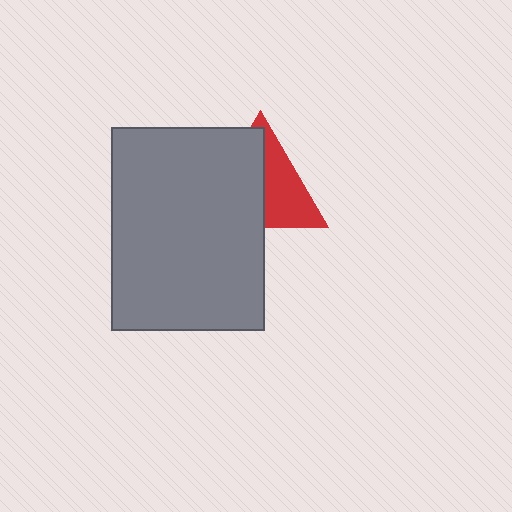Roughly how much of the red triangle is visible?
A small part of it is visible (roughly 45%).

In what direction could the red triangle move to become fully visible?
The red triangle could move right. That would shift it out from behind the gray rectangle entirely.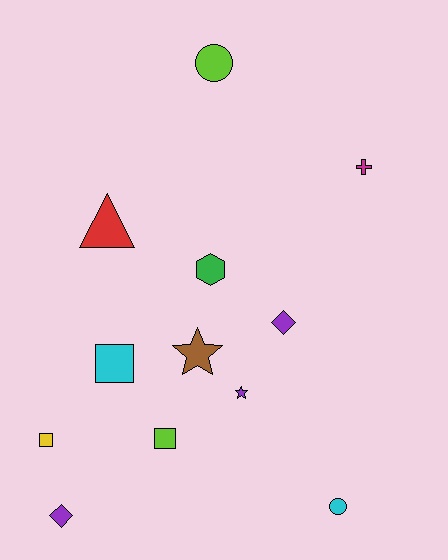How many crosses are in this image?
There is 1 cross.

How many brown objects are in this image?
There is 1 brown object.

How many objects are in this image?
There are 12 objects.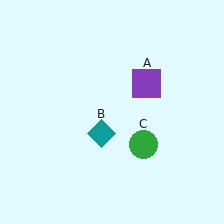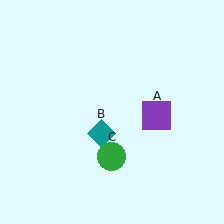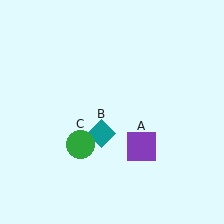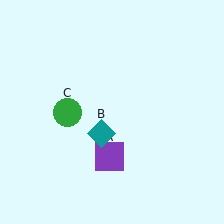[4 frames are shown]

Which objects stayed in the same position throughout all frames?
Teal diamond (object B) remained stationary.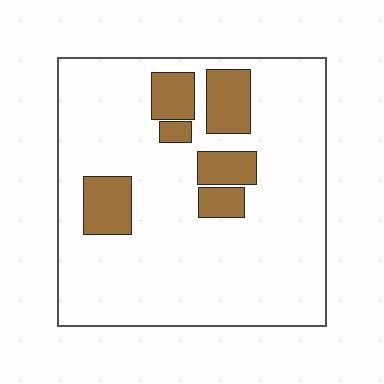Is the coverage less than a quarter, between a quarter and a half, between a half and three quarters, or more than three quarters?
Less than a quarter.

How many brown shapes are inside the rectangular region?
6.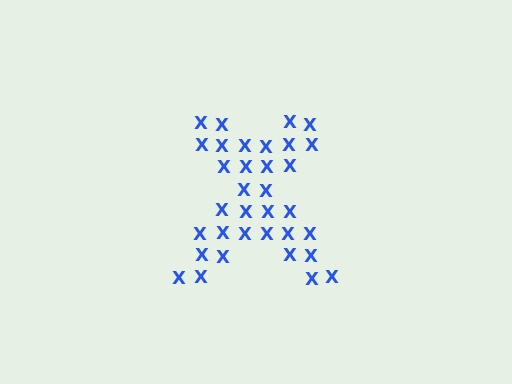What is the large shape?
The large shape is the letter X.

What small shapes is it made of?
It is made of small letter X's.